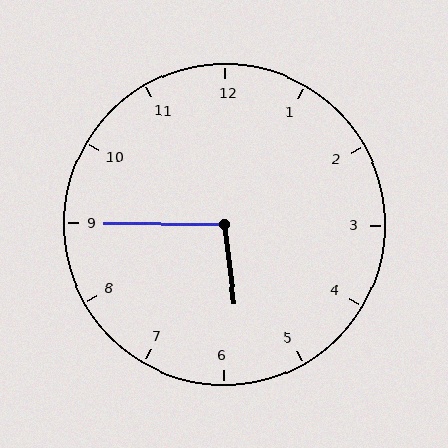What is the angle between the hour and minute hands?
Approximately 98 degrees.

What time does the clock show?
5:45.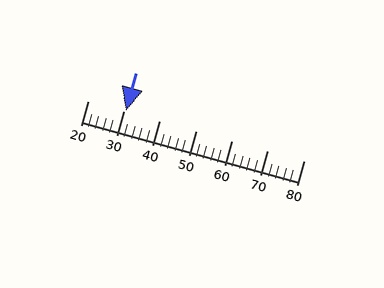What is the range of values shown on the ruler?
The ruler shows values from 20 to 80.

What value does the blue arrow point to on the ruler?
The blue arrow points to approximately 30.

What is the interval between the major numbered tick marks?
The major tick marks are spaced 10 units apart.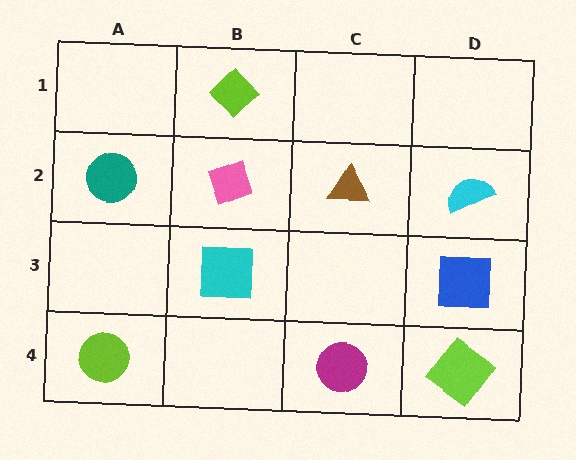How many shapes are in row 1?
1 shape.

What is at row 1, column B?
A lime diamond.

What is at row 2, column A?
A teal circle.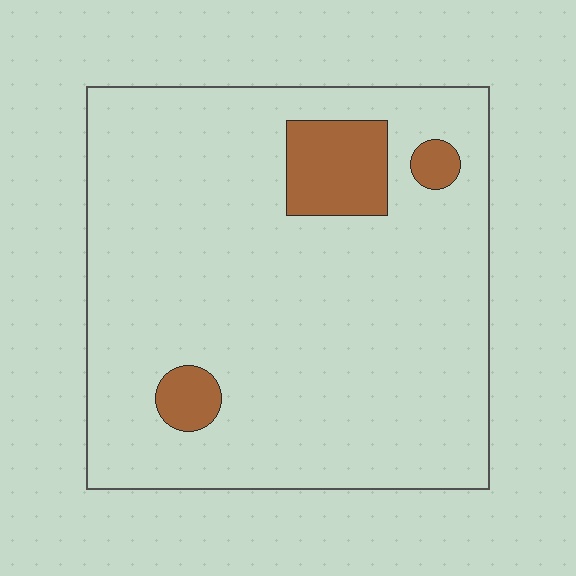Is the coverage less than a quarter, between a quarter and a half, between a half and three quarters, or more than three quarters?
Less than a quarter.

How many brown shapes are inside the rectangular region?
3.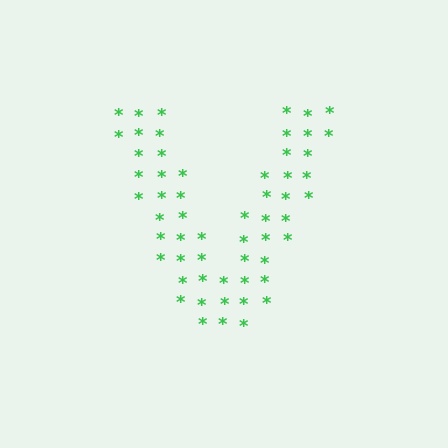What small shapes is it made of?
It is made of small asterisks.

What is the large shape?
The large shape is the letter V.